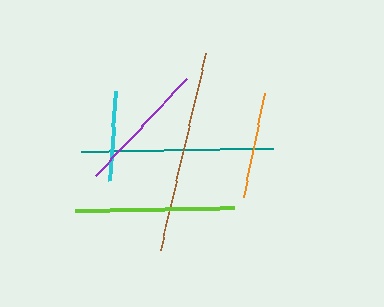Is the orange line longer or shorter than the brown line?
The brown line is longer than the orange line.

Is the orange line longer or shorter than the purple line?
The purple line is longer than the orange line.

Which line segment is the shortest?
The cyan line is the shortest at approximately 89 pixels.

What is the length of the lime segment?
The lime segment is approximately 159 pixels long.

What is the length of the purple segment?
The purple segment is approximately 132 pixels long.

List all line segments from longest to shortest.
From longest to shortest: brown, teal, lime, purple, orange, cyan.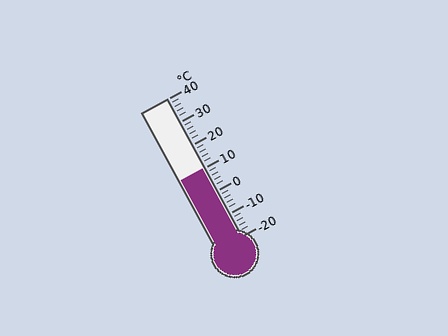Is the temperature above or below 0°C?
The temperature is above 0°C.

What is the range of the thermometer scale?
The thermometer scale ranges from -20°C to 40°C.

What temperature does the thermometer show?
The thermometer shows approximately 10°C.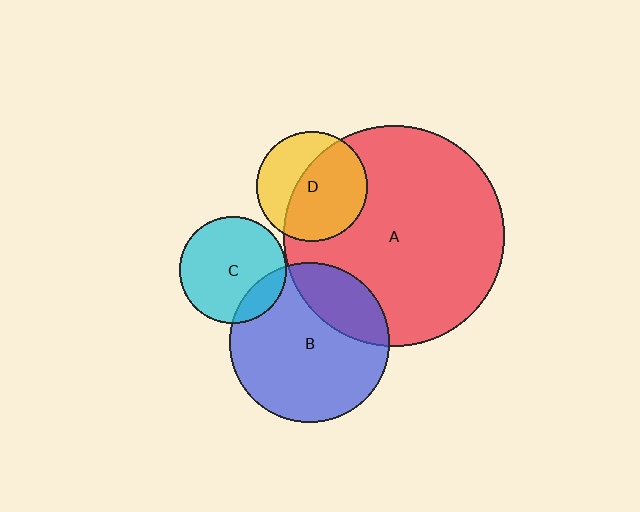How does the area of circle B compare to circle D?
Approximately 2.1 times.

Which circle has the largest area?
Circle A (red).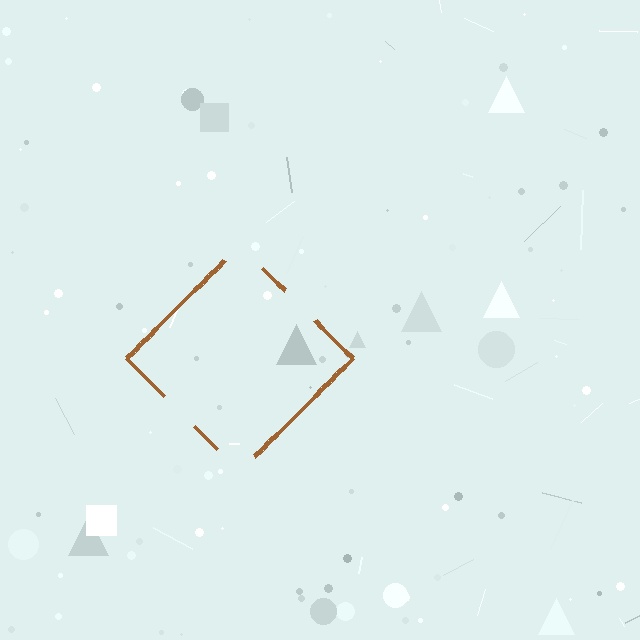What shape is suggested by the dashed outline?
The dashed outline suggests a diamond.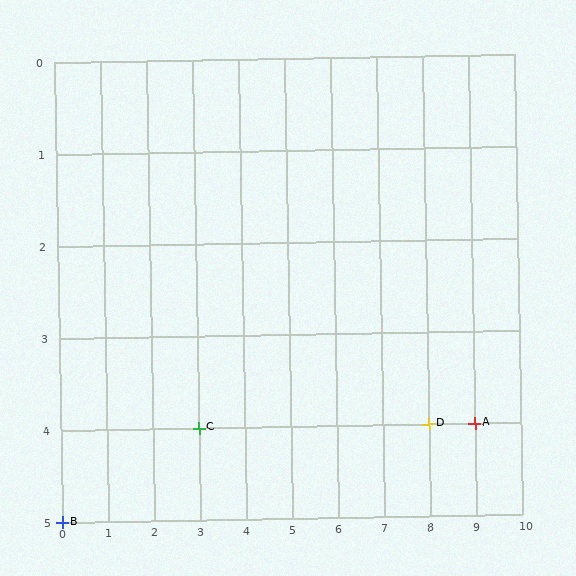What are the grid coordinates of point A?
Point A is at grid coordinates (9, 4).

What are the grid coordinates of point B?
Point B is at grid coordinates (0, 5).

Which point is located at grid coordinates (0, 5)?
Point B is at (0, 5).